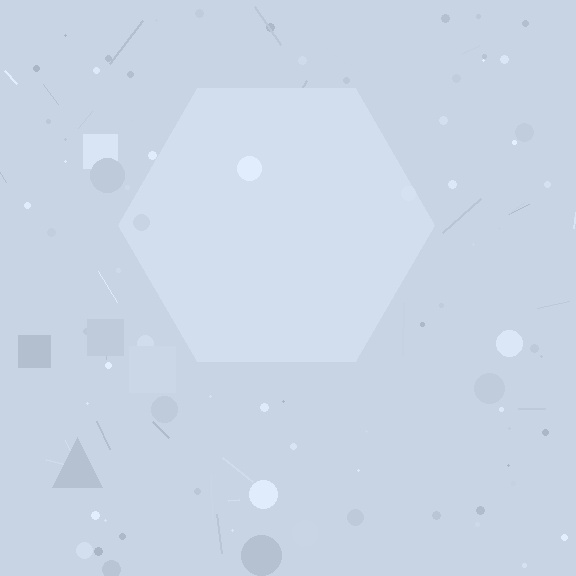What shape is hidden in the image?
A hexagon is hidden in the image.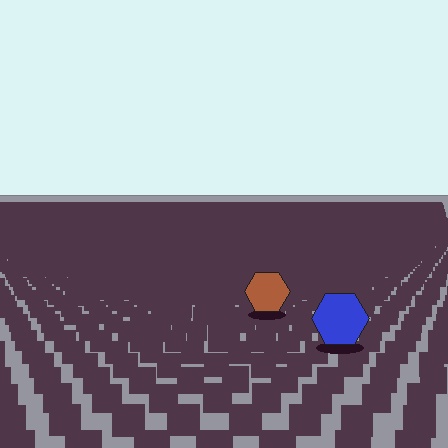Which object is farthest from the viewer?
The brown hexagon is farthest from the viewer. It appears smaller and the ground texture around it is denser.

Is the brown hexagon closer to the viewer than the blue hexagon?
No. The blue hexagon is closer — you can tell from the texture gradient: the ground texture is coarser near it.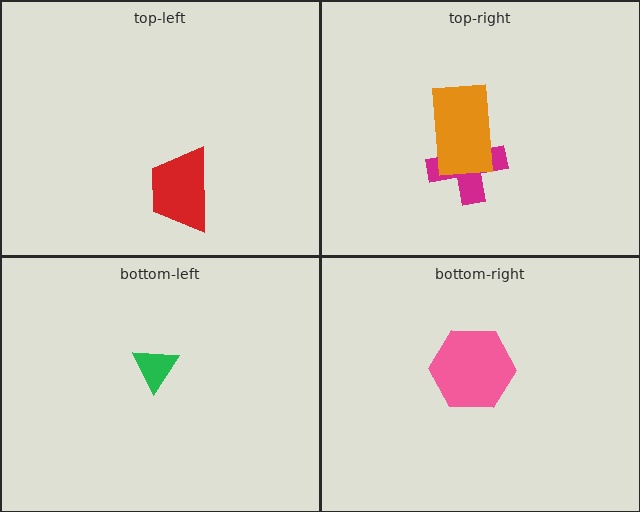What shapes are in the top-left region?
The red trapezoid.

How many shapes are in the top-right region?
2.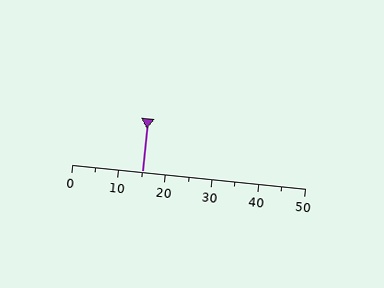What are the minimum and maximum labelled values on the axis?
The axis runs from 0 to 50.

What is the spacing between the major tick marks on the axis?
The major ticks are spaced 10 apart.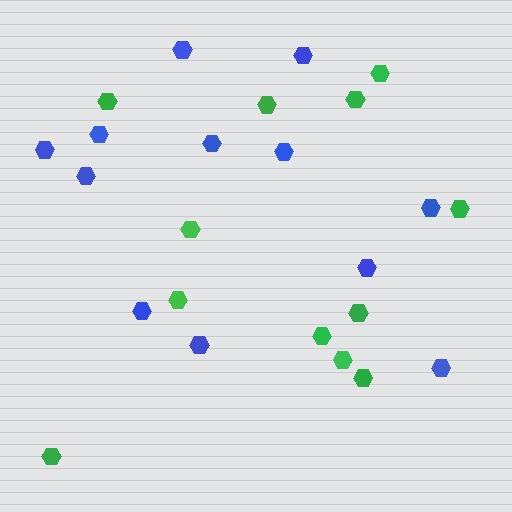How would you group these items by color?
There are 2 groups: one group of green hexagons (12) and one group of blue hexagons (12).